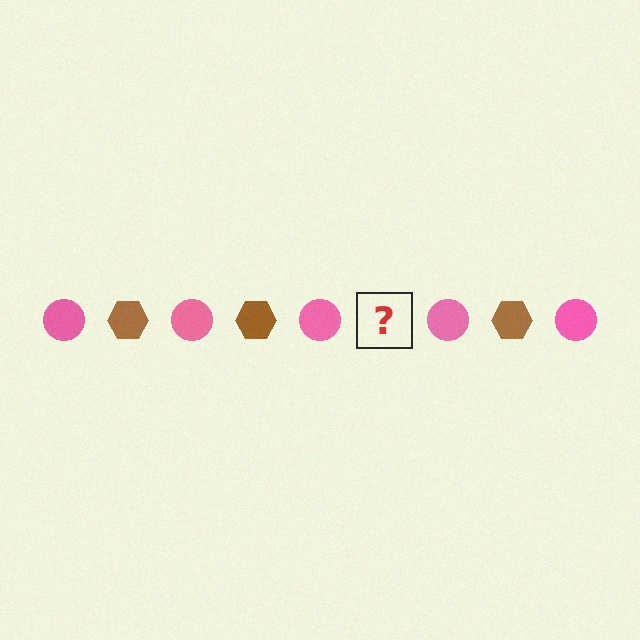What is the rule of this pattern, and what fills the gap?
The rule is that the pattern alternates between pink circle and brown hexagon. The gap should be filled with a brown hexagon.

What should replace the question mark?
The question mark should be replaced with a brown hexagon.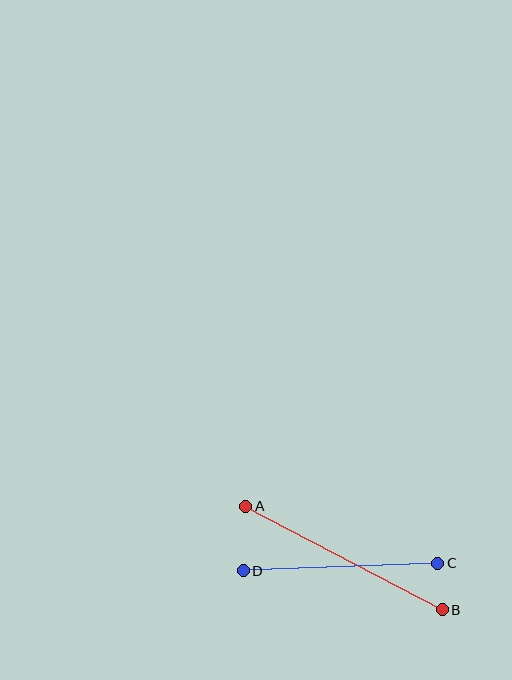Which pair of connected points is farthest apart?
Points A and B are farthest apart.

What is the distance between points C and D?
The distance is approximately 195 pixels.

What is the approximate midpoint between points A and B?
The midpoint is at approximately (344, 558) pixels.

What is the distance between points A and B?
The distance is approximately 223 pixels.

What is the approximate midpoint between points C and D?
The midpoint is at approximately (341, 567) pixels.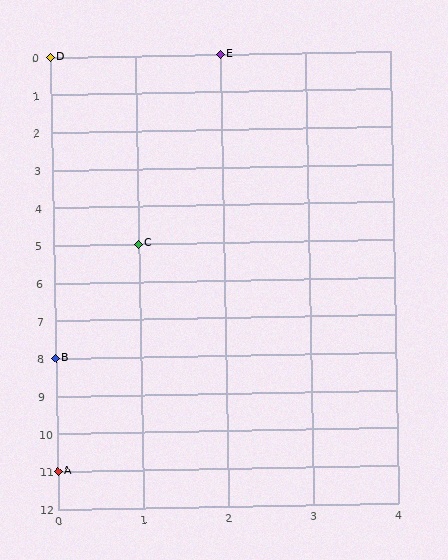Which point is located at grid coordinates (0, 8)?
Point B is at (0, 8).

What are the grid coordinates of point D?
Point D is at grid coordinates (0, 0).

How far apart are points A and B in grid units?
Points A and B are 3 rows apart.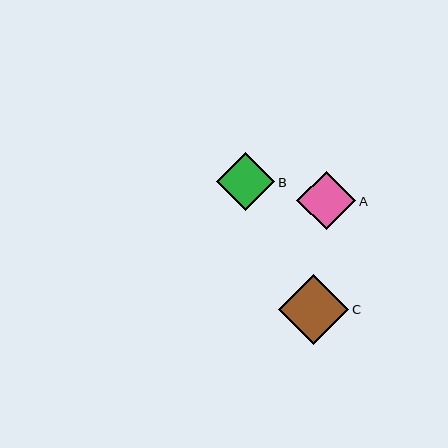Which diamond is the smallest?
Diamond B is the smallest with a size of approximately 58 pixels.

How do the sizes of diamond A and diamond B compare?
Diamond A and diamond B are approximately the same size.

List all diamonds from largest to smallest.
From largest to smallest: C, A, B.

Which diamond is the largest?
Diamond C is the largest with a size of approximately 70 pixels.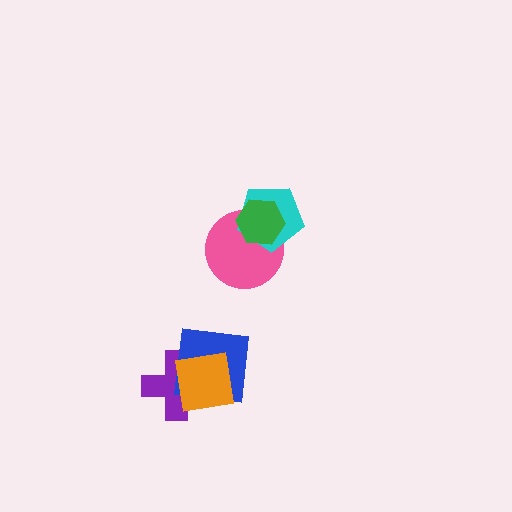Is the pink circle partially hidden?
Yes, it is partially covered by another shape.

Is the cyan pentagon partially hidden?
Yes, it is partially covered by another shape.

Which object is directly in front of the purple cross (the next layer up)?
The blue square is directly in front of the purple cross.